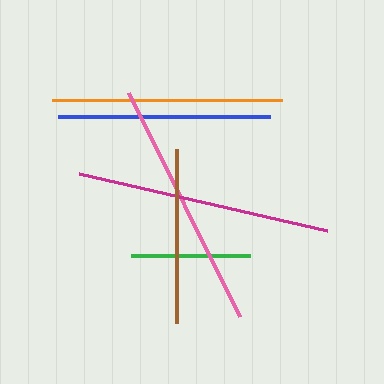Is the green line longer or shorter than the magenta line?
The magenta line is longer than the green line.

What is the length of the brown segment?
The brown segment is approximately 174 pixels long.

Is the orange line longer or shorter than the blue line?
The orange line is longer than the blue line.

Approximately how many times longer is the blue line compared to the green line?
The blue line is approximately 1.8 times the length of the green line.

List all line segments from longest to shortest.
From longest to shortest: magenta, pink, orange, blue, brown, green.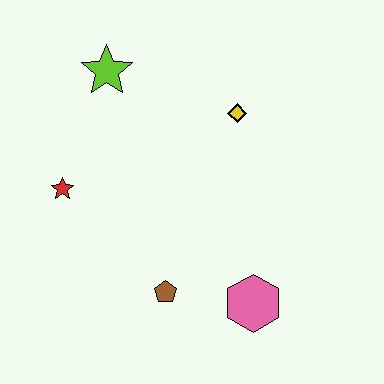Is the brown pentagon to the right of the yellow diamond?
No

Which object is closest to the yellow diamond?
The lime star is closest to the yellow diamond.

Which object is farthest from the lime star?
The pink hexagon is farthest from the lime star.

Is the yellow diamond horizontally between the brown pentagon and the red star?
No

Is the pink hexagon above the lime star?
No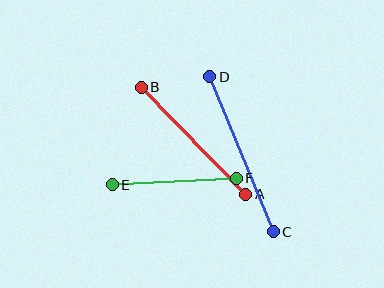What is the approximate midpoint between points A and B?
The midpoint is at approximately (193, 141) pixels.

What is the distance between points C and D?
The distance is approximately 168 pixels.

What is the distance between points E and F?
The distance is approximately 124 pixels.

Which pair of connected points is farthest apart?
Points C and D are farthest apart.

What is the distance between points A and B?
The distance is approximately 150 pixels.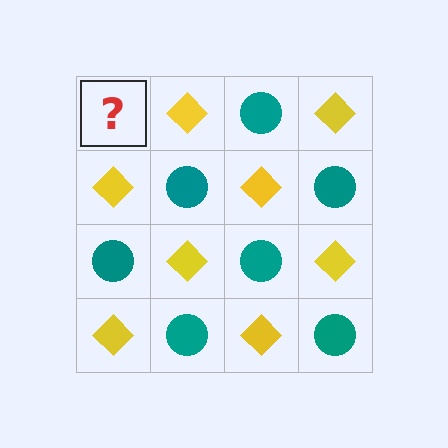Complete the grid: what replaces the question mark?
The question mark should be replaced with a teal circle.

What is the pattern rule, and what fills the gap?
The rule is that it alternates teal circle and yellow diamond in a checkerboard pattern. The gap should be filled with a teal circle.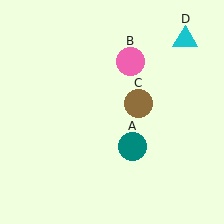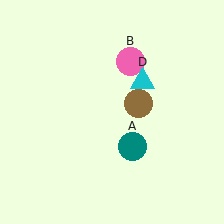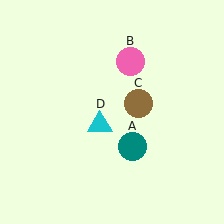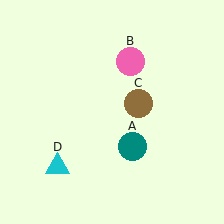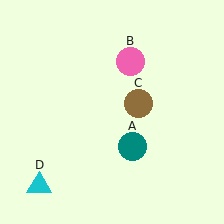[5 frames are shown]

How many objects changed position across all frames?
1 object changed position: cyan triangle (object D).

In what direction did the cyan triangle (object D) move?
The cyan triangle (object D) moved down and to the left.